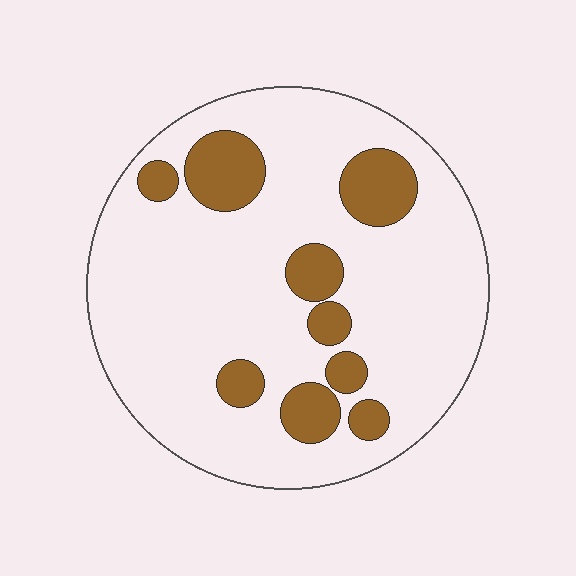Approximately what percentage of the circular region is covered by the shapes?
Approximately 20%.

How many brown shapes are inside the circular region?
9.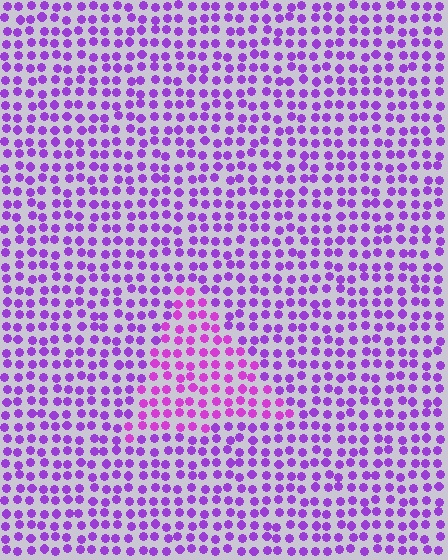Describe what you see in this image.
The image is filled with small purple elements in a uniform arrangement. A triangle-shaped region is visible where the elements are tinted to a slightly different hue, forming a subtle color boundary.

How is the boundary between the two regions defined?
The boundary is defined purely by a slight shift in hue (about 22 degrees). Spacing, size, and orientation are identical on both sides.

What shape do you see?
I see a triangle.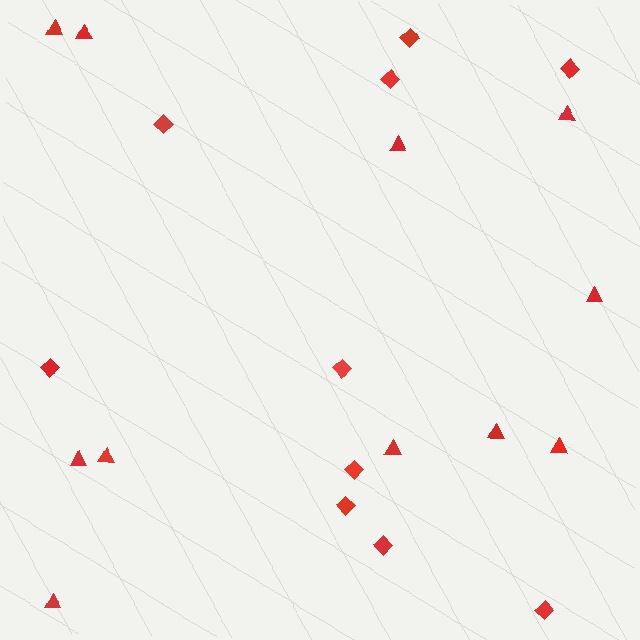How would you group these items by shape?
There are 2 groups: one group of diamonds (10) and one group of triangles (11).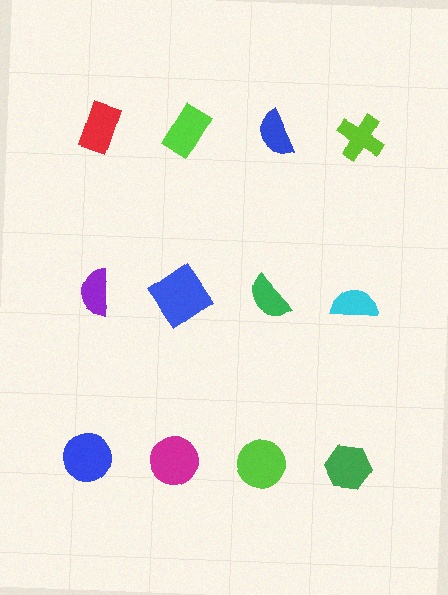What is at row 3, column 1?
A blue circle.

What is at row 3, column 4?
A green hexagon.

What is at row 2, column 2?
A blue diamond.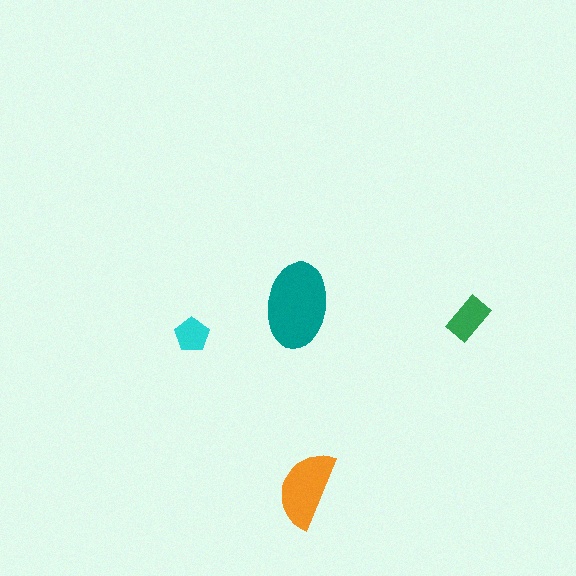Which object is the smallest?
The cyan pentagon.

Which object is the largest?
The teal ellipse.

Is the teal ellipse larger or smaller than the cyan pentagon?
Larger.